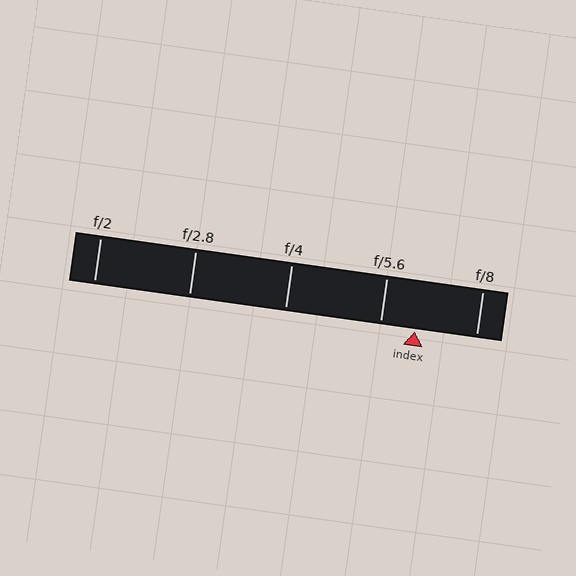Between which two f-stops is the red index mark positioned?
The index mark is between f/5.6 and f/8.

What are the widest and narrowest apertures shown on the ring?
The widest aperture shown is f/2 and the narrowest is f/8.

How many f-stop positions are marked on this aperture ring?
There are 5 f-stop positions marked.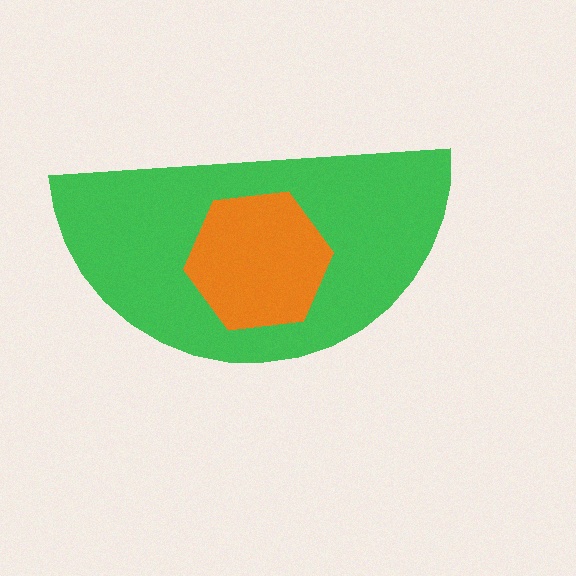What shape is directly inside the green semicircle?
The orange hexagon.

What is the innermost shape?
The orange hexagon.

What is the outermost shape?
The green semicircle.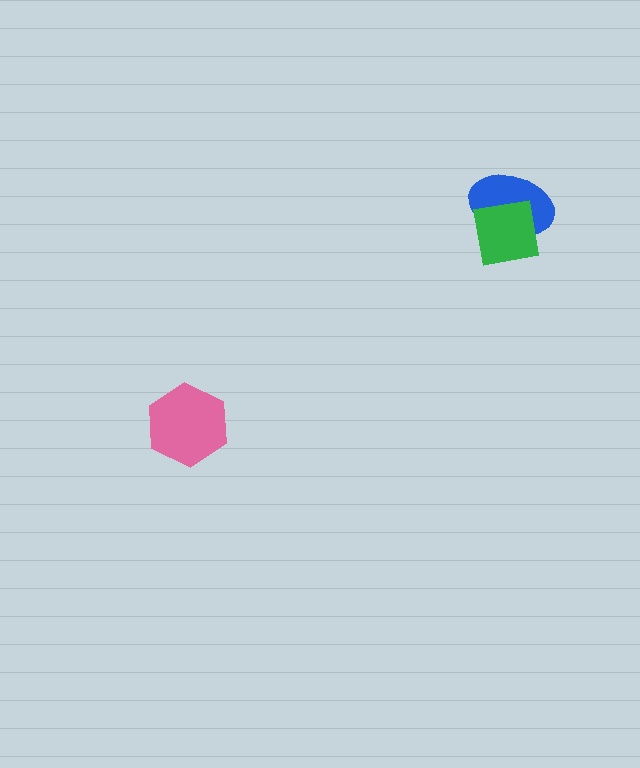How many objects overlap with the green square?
1 object overlaps with the green square.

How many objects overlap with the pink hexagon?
0 objects overlap with the pink hexagon.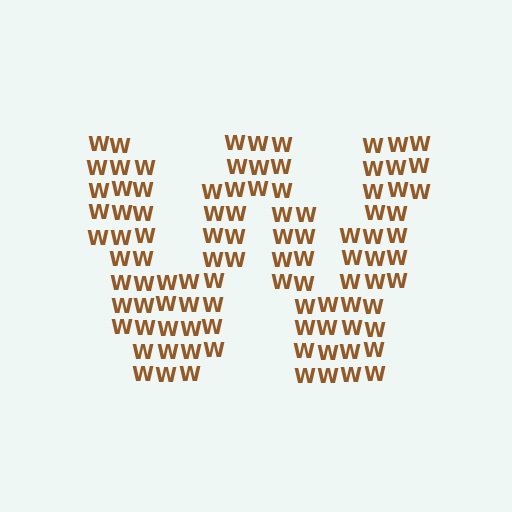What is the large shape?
The large shape is the letter W.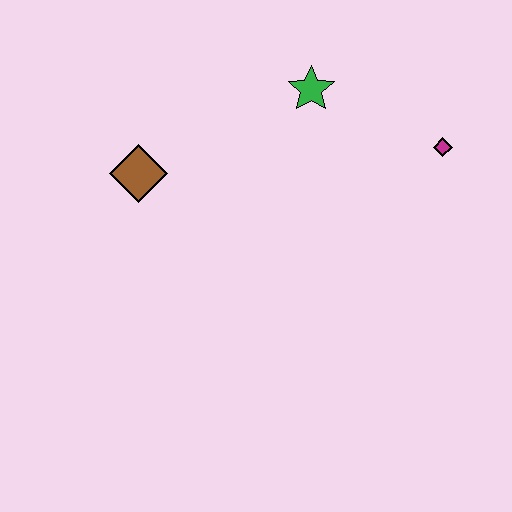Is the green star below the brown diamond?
No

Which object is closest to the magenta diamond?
The green star is closest to the magenta diamond.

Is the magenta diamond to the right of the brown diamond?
Yes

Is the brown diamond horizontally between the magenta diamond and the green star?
No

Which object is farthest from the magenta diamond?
The brown diamond is farthest from the magenta diamond.